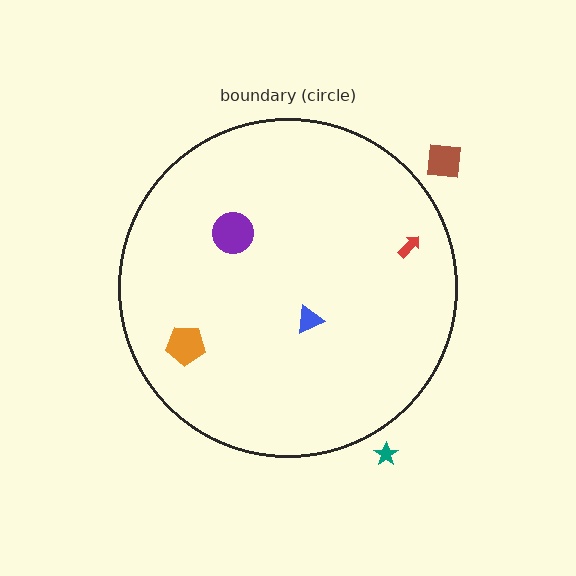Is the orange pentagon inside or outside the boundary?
Inside.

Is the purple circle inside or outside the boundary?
Inside.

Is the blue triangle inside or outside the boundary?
Inside.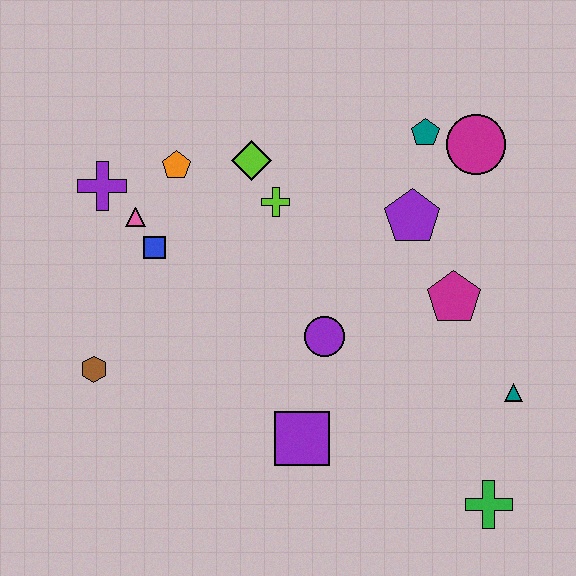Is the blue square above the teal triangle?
Yes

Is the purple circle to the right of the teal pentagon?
No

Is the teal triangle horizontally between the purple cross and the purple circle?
No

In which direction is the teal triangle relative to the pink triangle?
The teal triangle is to the right of the pink triangle.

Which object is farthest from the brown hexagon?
The magenta circle is farthest from the brown hexagon.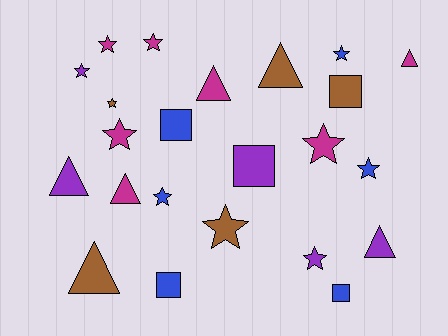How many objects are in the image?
There are 23 objects.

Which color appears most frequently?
Magenta, with 7 objects.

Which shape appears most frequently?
Star, with 11 objects.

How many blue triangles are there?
There are no blue triangles.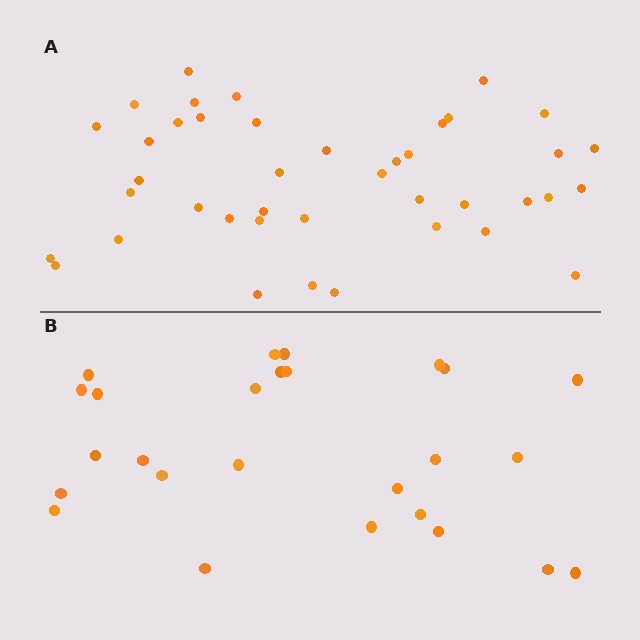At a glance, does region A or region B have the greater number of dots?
Region A (the top region) has more dots.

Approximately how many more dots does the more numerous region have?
Region A has approximately 15 more dots than region B.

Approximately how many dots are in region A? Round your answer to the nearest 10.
About 40 dots. (The exact count is 41, which rounds to 40.)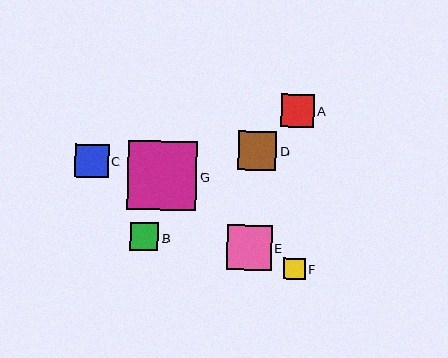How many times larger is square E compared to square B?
Square E is approximately 1.6 times the size of square B.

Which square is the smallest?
Square F is the smallest with a size of approximately 21 pixels.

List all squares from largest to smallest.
From largest to smallest: G, E, D, C, A, B, F.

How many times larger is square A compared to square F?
Square A is approximately 1.5 times the size of square F.